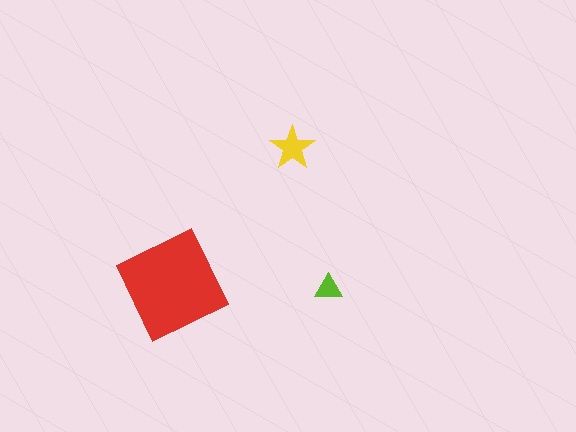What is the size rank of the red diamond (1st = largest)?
1st.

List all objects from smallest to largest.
The lime triangle, the yellow star, the red diamond.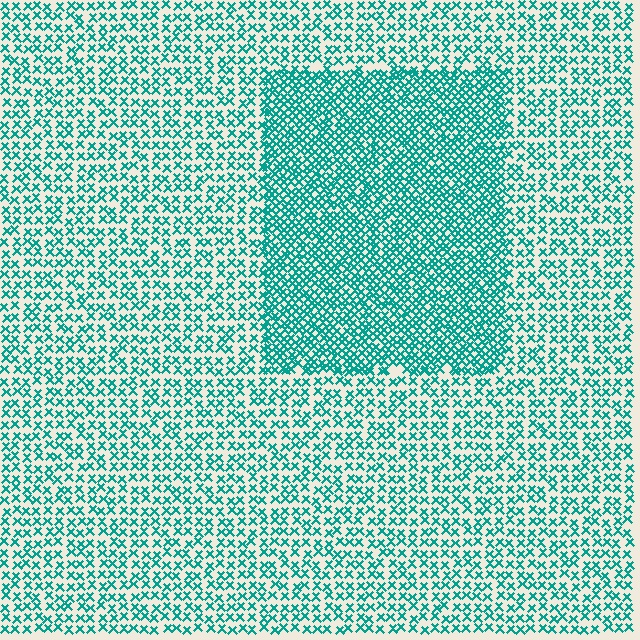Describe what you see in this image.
The image contains small teal elements arranged at two different densities. A rectangle-shaped region is visible where the elements are more densely packed than the surrounding area.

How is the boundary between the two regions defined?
The boundary is defined by a change in element density (approximately 1.9x ratio). All elements are the same color, size, and shape.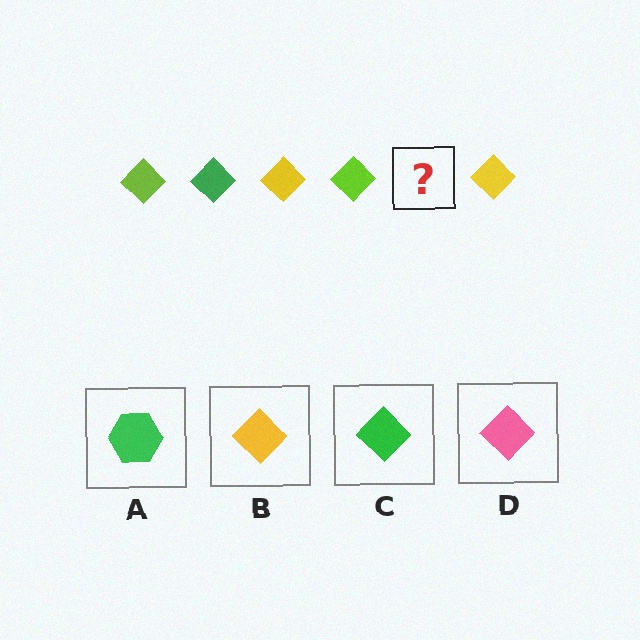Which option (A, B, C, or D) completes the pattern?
C.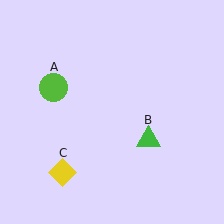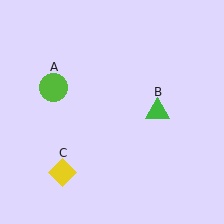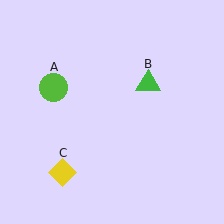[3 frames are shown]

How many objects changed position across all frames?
1 object changed position: green triangle (object B).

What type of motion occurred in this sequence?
The green triangle (object B) rotated counterclockwise around the center of the scene.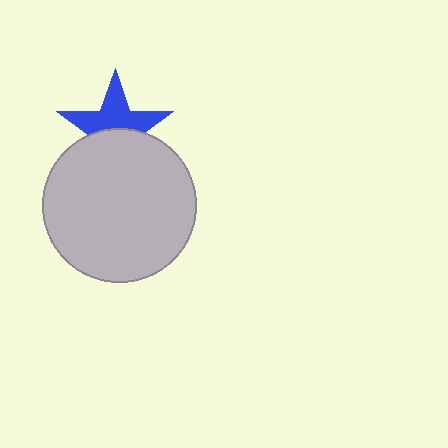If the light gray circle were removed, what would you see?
You would see the complete blue star.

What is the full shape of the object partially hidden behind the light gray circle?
The partially hidden object is a blue star.